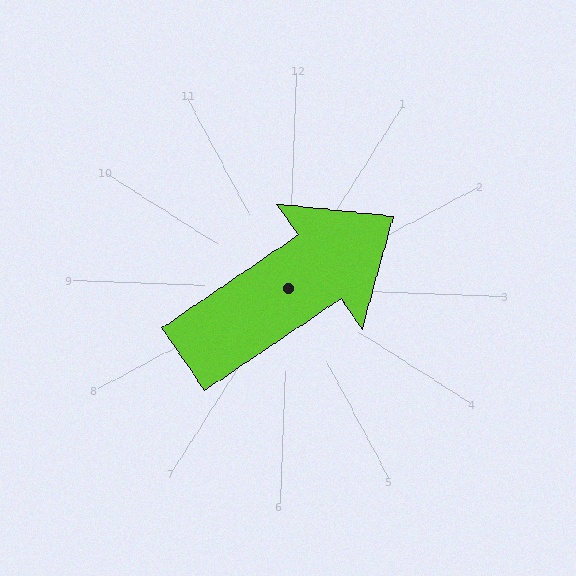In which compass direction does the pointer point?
Northeast.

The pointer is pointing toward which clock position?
Roughly 2 o'clock.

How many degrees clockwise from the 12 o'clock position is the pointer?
Approximately 54 degrees.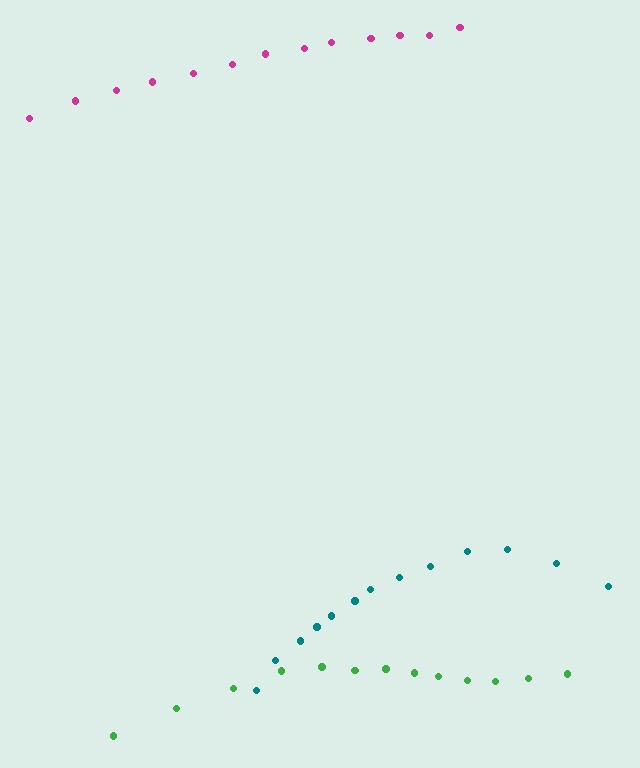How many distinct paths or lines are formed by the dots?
There are 3 distinct paths.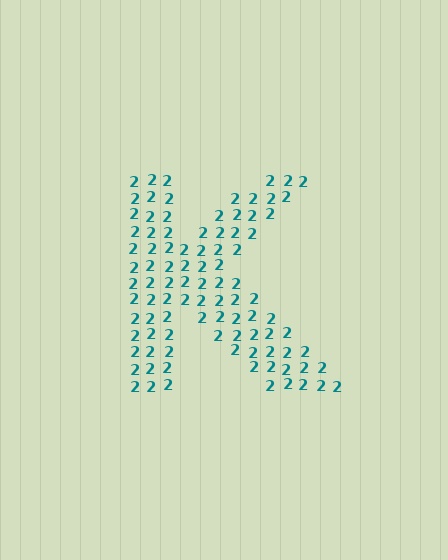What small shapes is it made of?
It is made of small digit 2's.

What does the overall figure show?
The overall figure shows the letter K.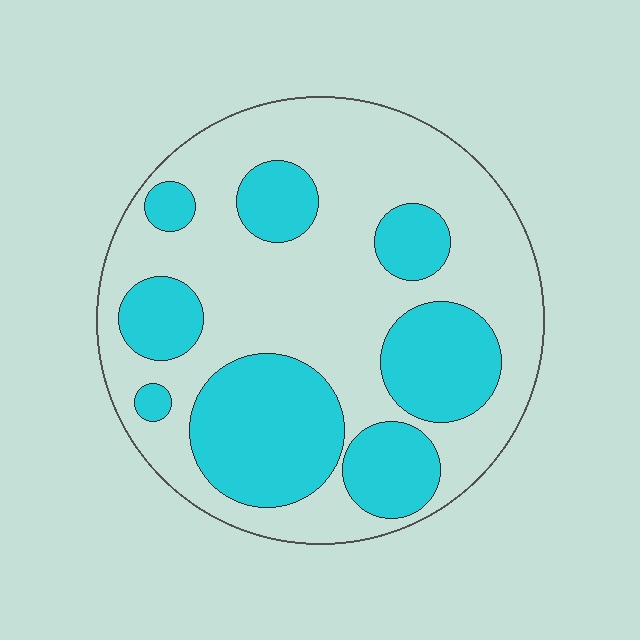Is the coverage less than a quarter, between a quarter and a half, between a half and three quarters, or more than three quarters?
Between a quarter and a half.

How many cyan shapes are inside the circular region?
8.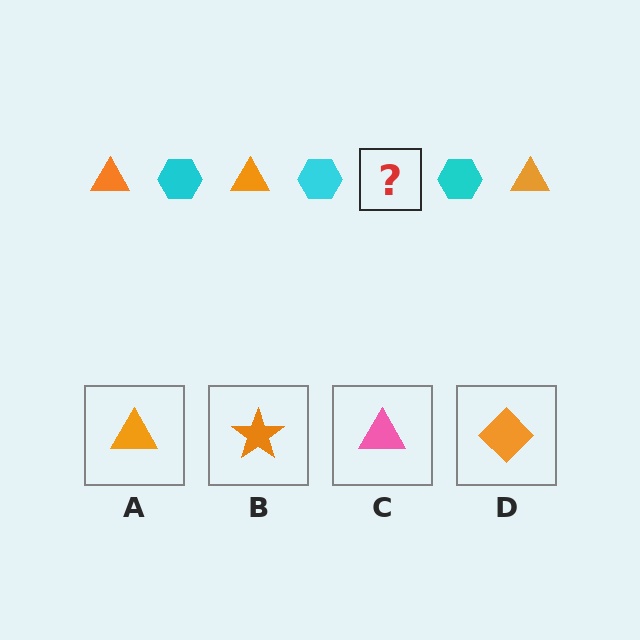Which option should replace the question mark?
Option A.